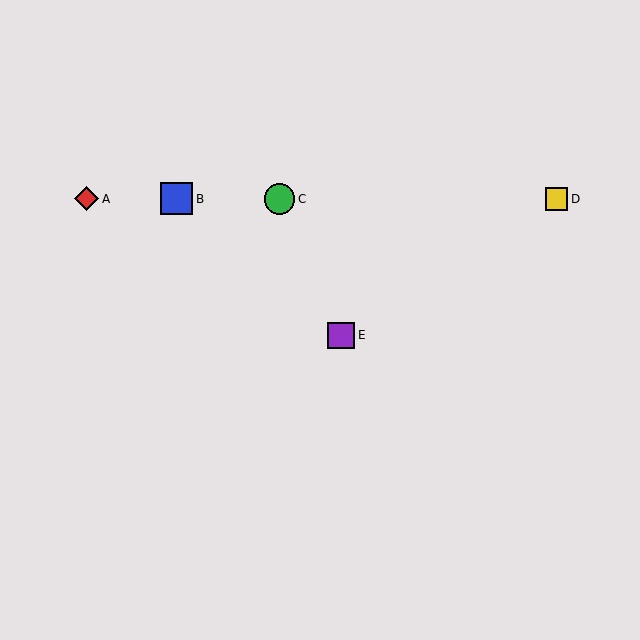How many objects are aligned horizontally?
4 objects (A, B, C, D) are aligned horizontally.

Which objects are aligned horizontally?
Objects A, B, C, D are aligned horizontally.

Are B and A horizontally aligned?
Yes, both are at y≈199.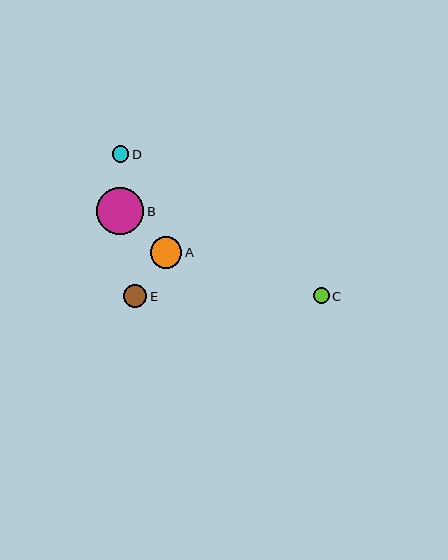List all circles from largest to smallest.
From largest to smallest: B, A, E, D, C.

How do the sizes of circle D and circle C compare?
Circle D and circle C are approximately the same size.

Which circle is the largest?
Circle B is the largest with a size of approximately 47 pixels.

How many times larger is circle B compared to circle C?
Circle B is approximately 2.9 times the size of circle C.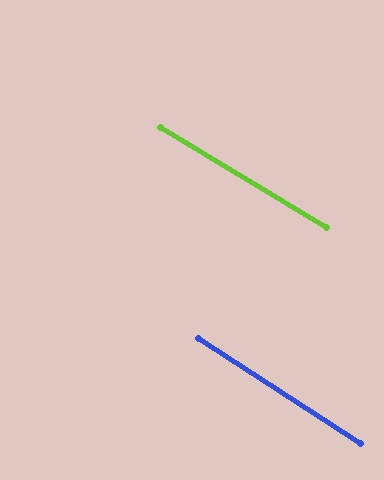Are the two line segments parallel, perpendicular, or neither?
Parallel — their directions differ by only 1.7°.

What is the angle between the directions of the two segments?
Approximately 2 degrees.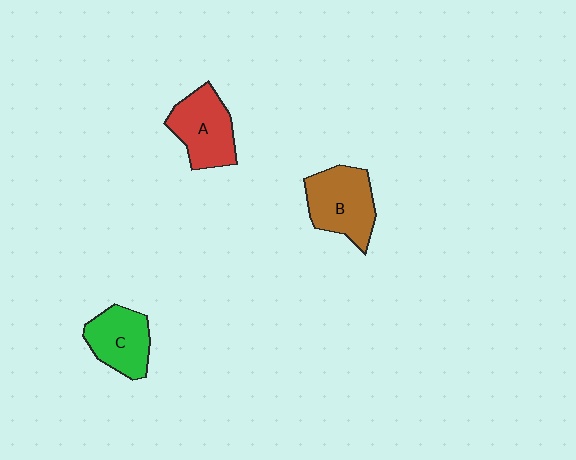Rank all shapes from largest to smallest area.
From largest to smallest: B (brown), A (red), C (green).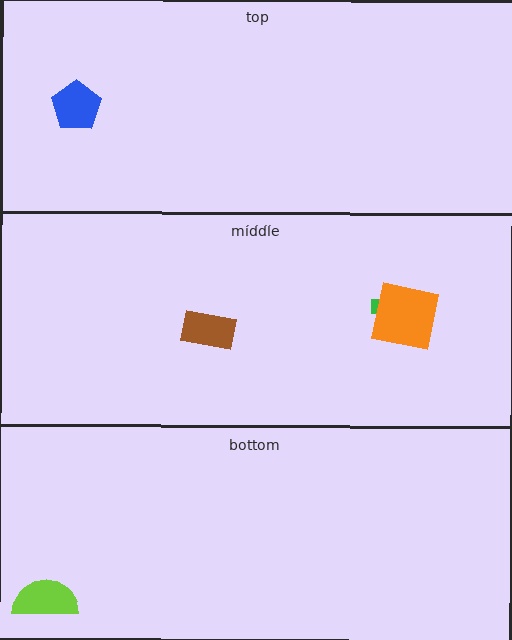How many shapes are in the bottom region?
1.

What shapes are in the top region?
The blue pentagon.